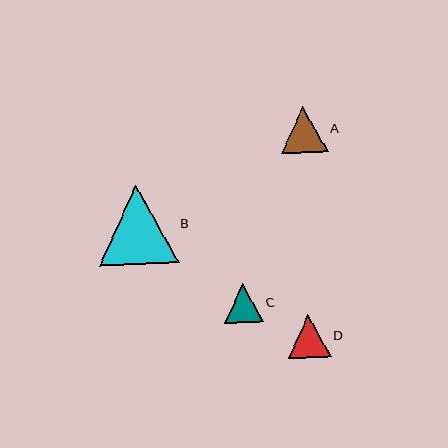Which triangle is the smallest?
Triangle C is the smallest with a size of approximately 39 pixels.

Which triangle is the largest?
Triangle B is the largest with a size of approximately 80 pixels.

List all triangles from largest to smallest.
From largest to smallest: B, A, D, C.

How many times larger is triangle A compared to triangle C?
Triangle A is approximately 1.2 times the size of triangle C.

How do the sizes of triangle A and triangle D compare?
Triangle A and triangle D are approximately the same size.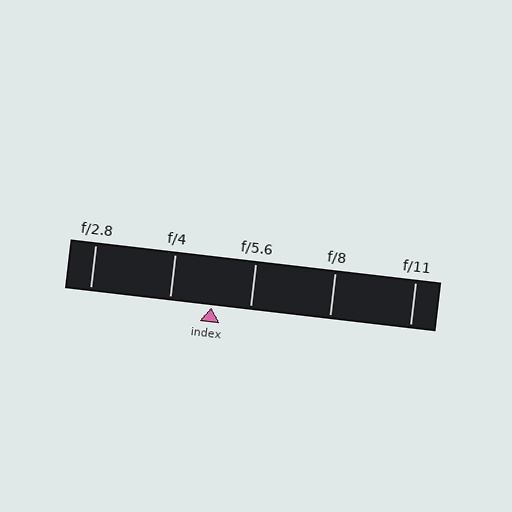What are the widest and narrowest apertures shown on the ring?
The widest aperture shown is f/2.8 and the narrowest is f/11.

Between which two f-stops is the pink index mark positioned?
The index mark is between f/4 and f/5.6.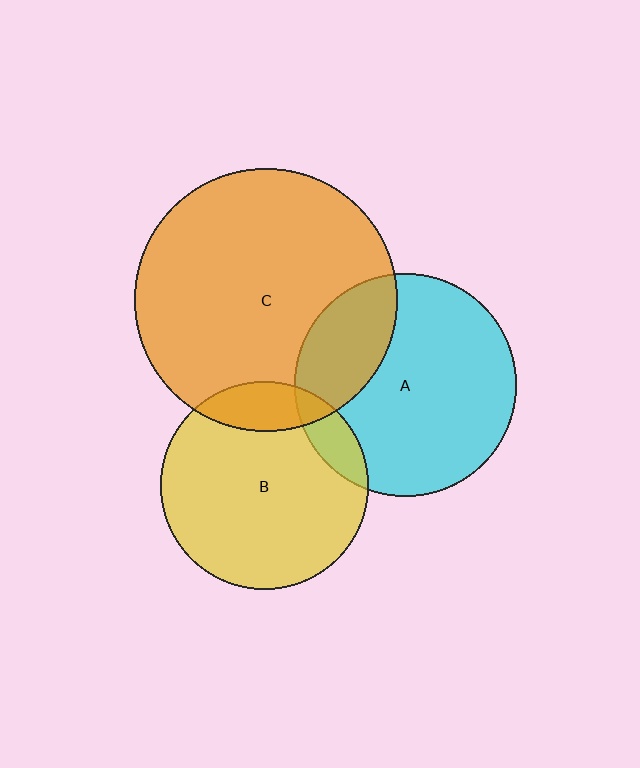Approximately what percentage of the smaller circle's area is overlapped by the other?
Approximately 25%.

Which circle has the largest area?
Circle C (orange).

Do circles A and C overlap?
Yes.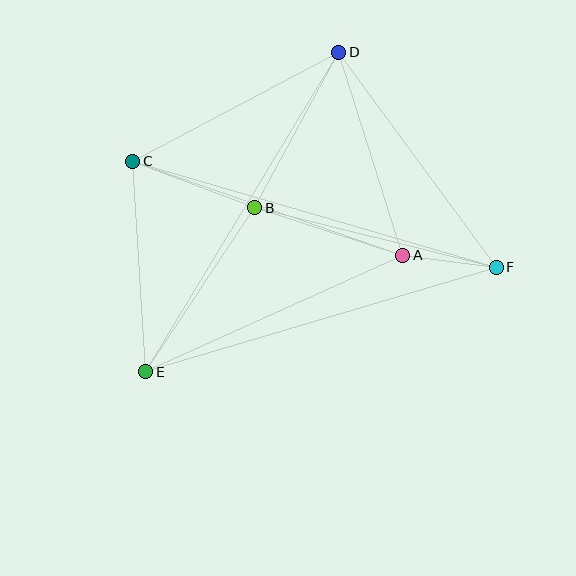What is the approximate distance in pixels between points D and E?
The distance between D and E is approximately 373 pixels.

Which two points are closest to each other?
Points A and F are closest to each other.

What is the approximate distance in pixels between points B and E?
The distance between B and E is approximately 197 pixels.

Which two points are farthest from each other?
Points C and F are farthest from each other.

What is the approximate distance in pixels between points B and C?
The distance between B and C is approximately 131 pixels.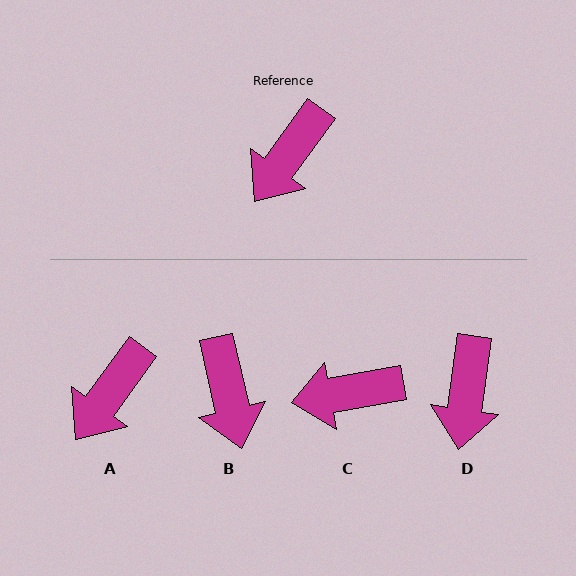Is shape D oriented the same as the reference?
No, it is off by about 28 degrees.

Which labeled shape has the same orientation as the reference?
A.